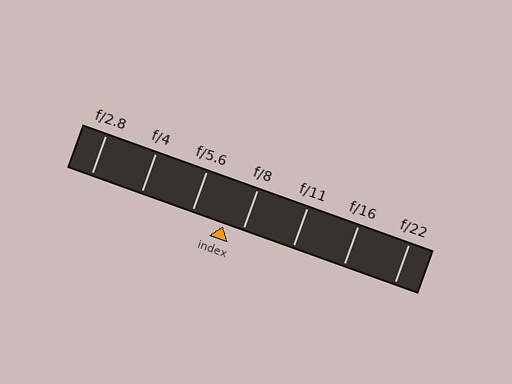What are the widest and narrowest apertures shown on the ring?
The widest aperture shown is f/2.8 and the narrowest is f/22.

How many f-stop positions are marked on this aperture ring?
There are 7 f-stop positions marked.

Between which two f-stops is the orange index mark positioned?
The index mark is between f/5.6 and f/8.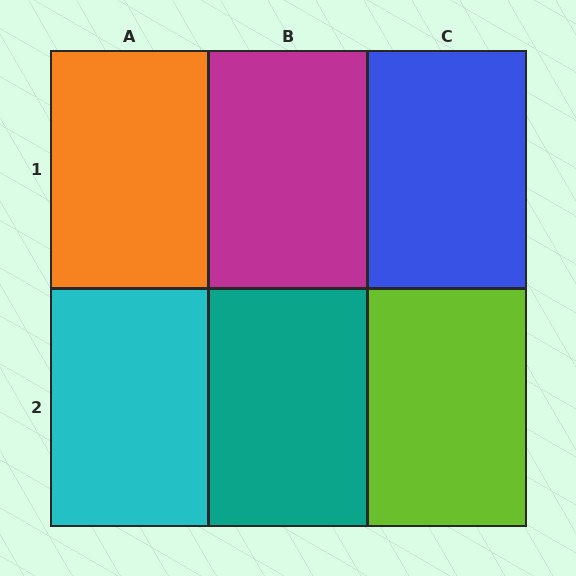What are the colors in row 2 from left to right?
Cyan, teal, lime.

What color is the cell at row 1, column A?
Orange.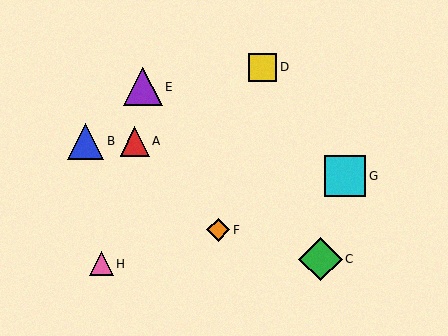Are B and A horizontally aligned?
Yes, both are at y≈141.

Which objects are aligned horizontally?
Objects A, B are aligned horizontally.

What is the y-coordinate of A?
Object A is at y≈141.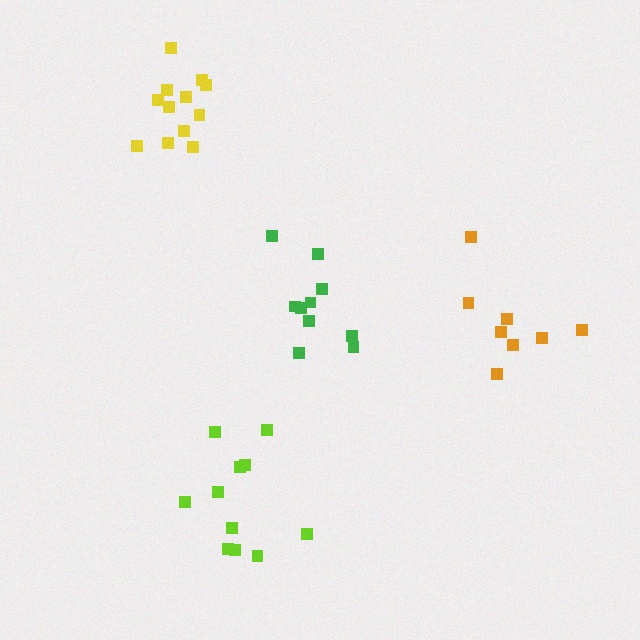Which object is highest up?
The yellow cluster is topmost.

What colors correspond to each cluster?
The clusters are colored: green, lime, orange, yellow.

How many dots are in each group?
Group 1: 10 dots, Group 2: 11 dots, Group 3: 8 dots, Group 4: 12 dots (41 total).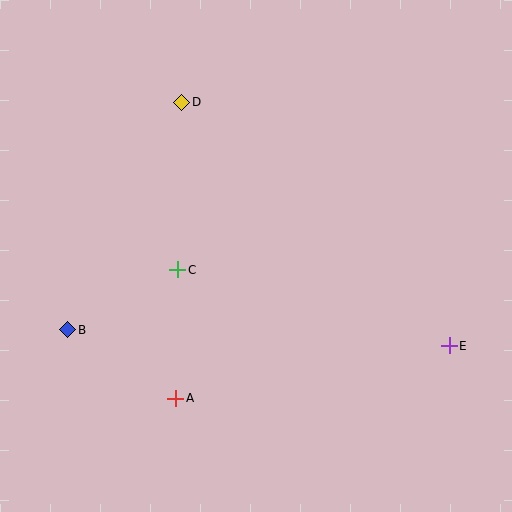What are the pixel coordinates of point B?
Point B is at (68, 330).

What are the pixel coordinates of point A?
Point A is at (176, 398).